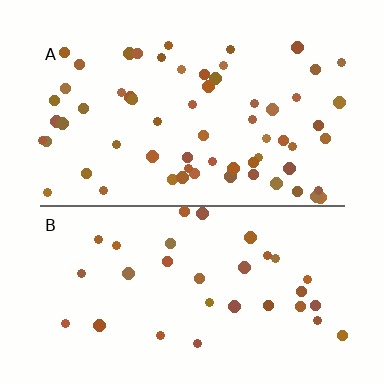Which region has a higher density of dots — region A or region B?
A (the top).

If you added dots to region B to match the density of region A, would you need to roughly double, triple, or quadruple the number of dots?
Approximately double.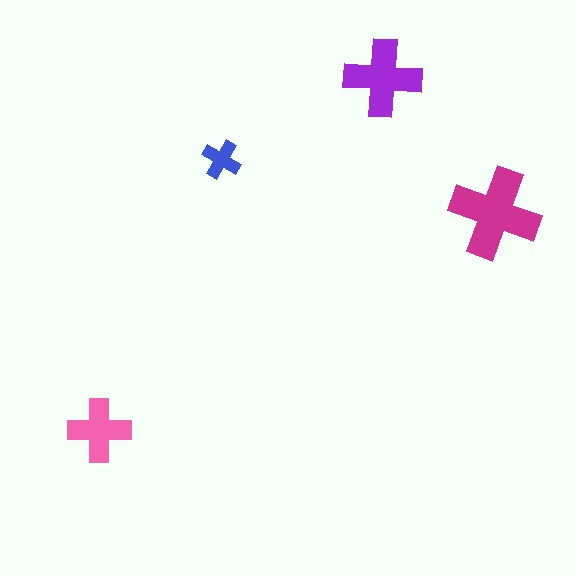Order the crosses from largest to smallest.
the magenta one, the purple one, the pink one, the blue one.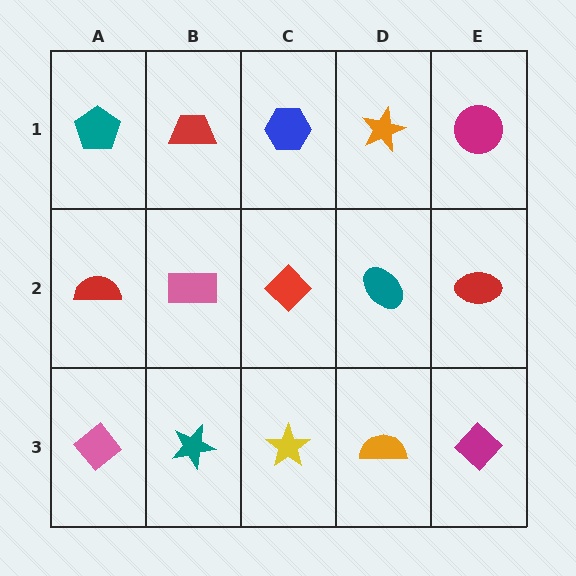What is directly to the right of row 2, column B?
A red diamond.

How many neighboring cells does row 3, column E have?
2.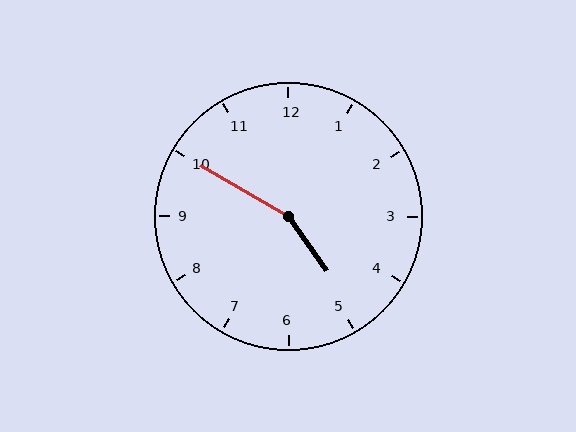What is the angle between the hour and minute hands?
Approximately 155 degrees.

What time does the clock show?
4:50.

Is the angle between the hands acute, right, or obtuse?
It is obtuse.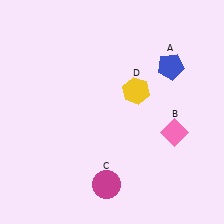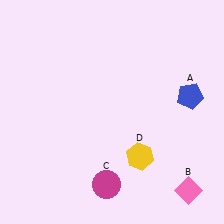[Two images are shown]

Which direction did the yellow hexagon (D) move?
The yellow hexagon (D) moved down.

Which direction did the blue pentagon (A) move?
The blue pentagon (A) moved down.